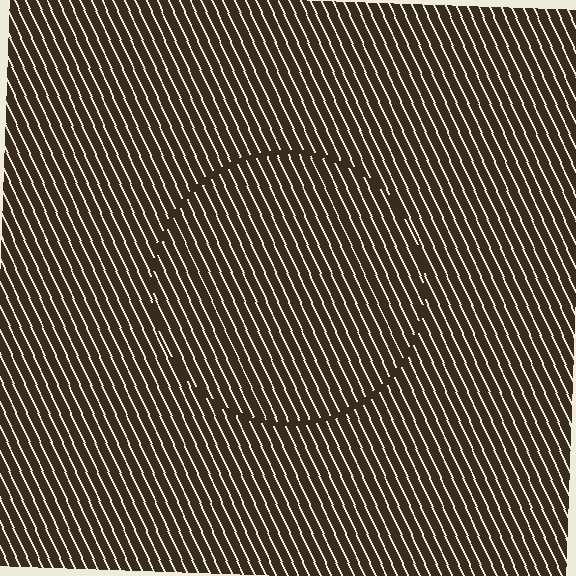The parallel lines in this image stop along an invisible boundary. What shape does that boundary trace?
An illusory circle. The interior of the shape contains the same grating, shifted by half a period — the contour is defined by the phase discontinuity where line-ends from the inner and outer gratings abut.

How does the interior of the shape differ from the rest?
The interior of the shape contains the same grating, shifted by half a period — the contour is defined by the phase discontinuity where line-ends from the inner and outer gratings abut.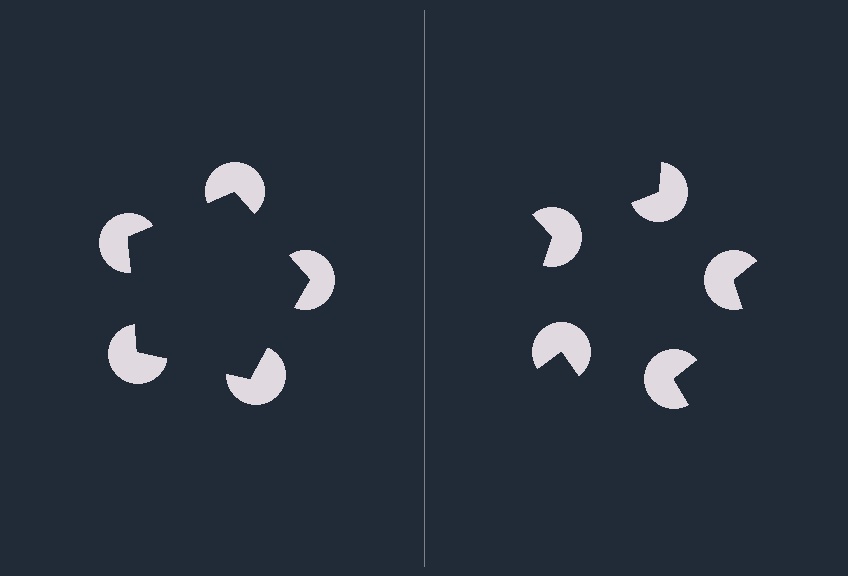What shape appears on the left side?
An illusory pentagon.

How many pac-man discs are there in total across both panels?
10 — 5 on each side.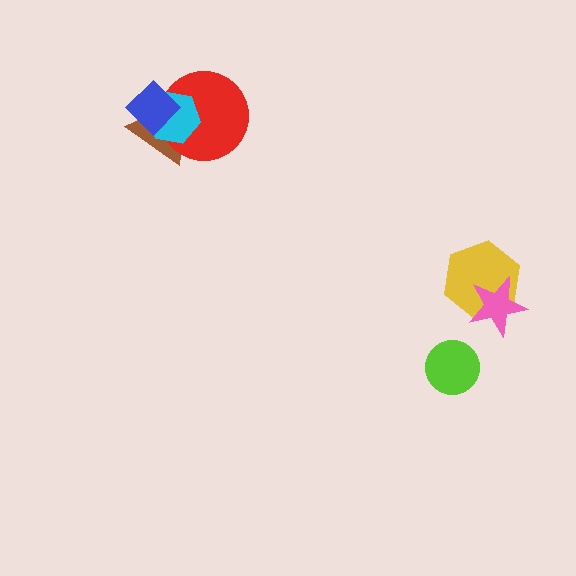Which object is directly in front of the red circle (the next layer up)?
The cyan hexagon is directly in front of the red circle.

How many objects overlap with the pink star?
1 object overlaps with the pink star.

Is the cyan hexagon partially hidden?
Yes, it is partially covered by another shape.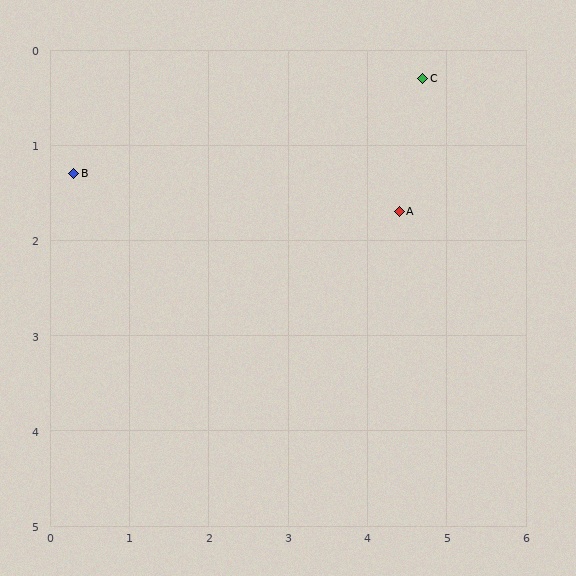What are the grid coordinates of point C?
Point C is at approximately (4.7, 0.3).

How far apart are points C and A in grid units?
Points C and A are about 1.4 grid units apart.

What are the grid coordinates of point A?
Point A is at approximately (4.4, 1.7).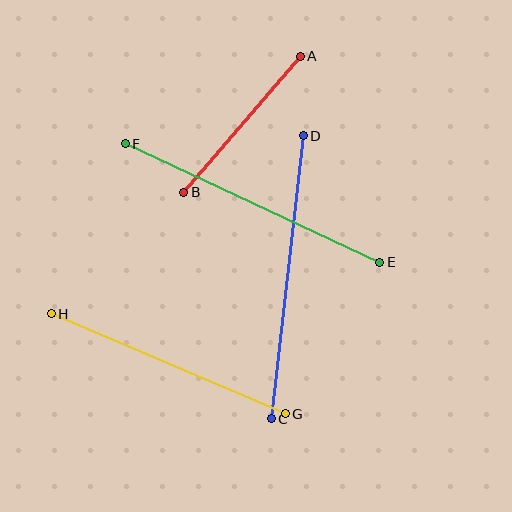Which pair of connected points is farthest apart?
Points C and D are farthest apart.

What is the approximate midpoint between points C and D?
The midpoint is at approximately (287, 277) pixels.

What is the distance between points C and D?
The distance is approximately 285 pixels.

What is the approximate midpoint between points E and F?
The midpoint is at approximately (252, 203) pixels.